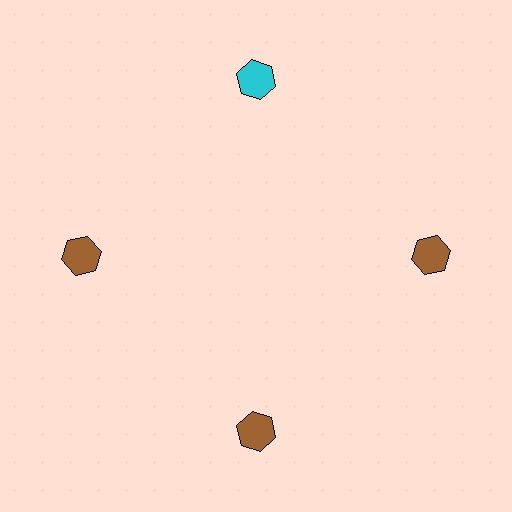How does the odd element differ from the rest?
It has a different color: cyan instead of brown.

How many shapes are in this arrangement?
There are 4 shapes arranged in a ring pattern.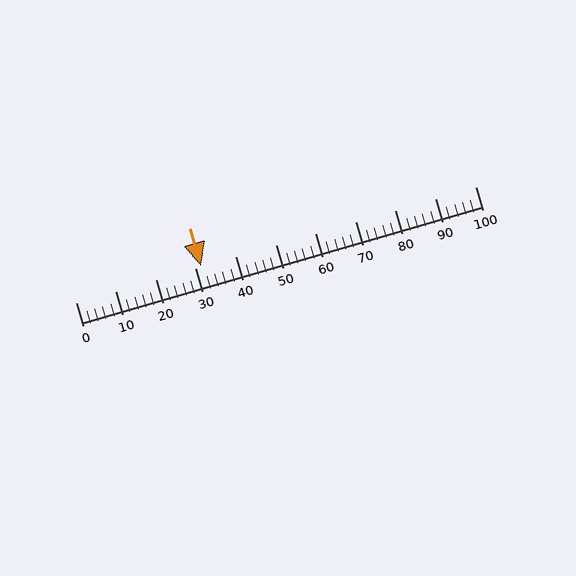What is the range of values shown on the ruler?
The ruler shows values from 0 to 100.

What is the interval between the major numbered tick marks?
The major tick marks are spaced 10 units apart.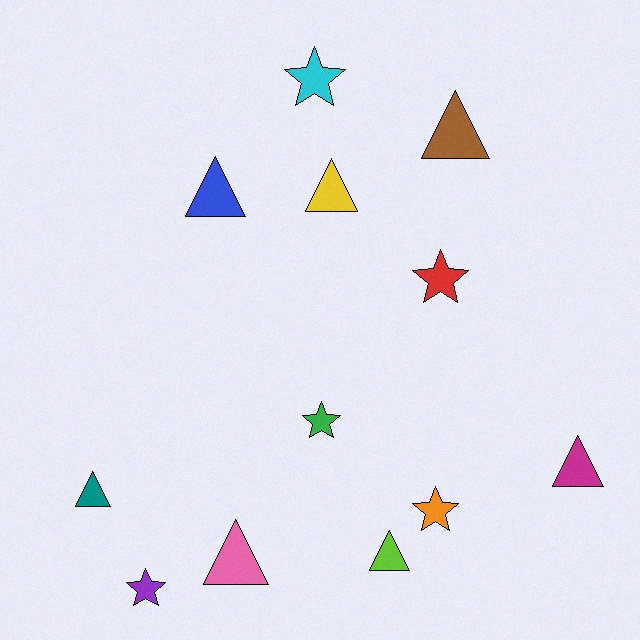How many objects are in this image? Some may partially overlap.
There are 12 objects.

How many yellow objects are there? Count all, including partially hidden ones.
There is 1 yellow object.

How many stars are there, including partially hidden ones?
There are 5 stars.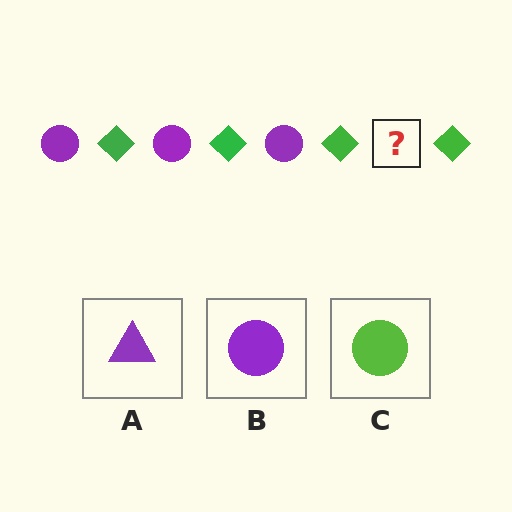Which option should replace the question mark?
Option B.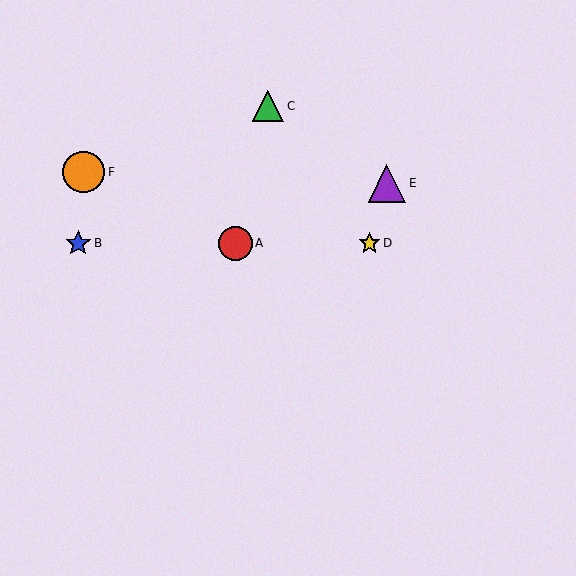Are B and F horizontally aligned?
No, B is at y≈243 and F is at y≈172.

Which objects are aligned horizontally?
Objects A, B, D are aligned horizontally.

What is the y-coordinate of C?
Object C is at y≈106.